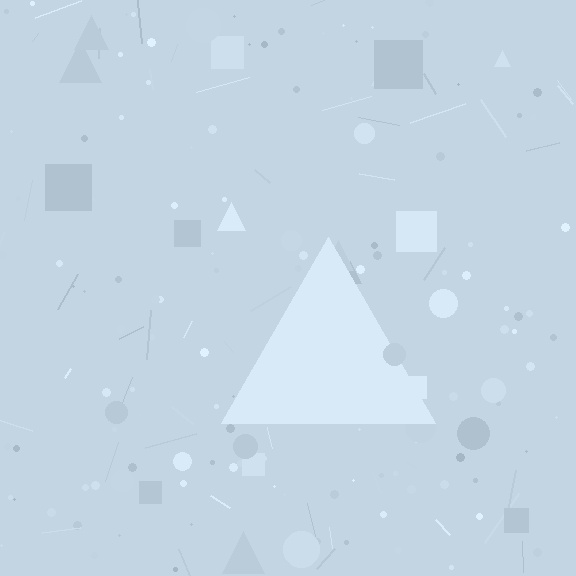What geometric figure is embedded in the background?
A triangle is embedded in the background.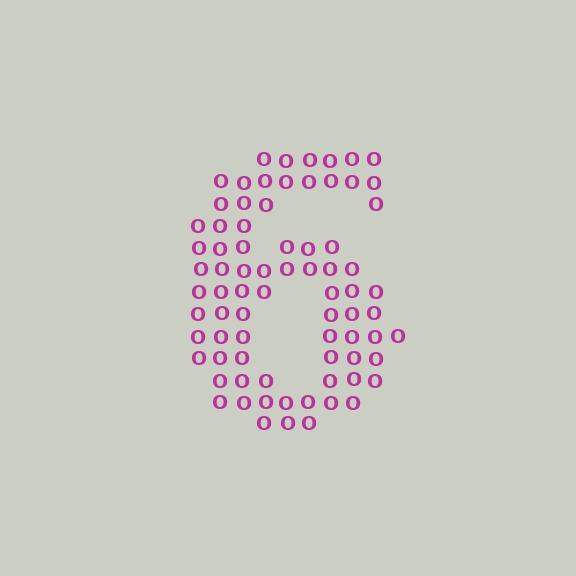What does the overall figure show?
The overall figure shows the digit 6.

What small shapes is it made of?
It is made of small letter O's.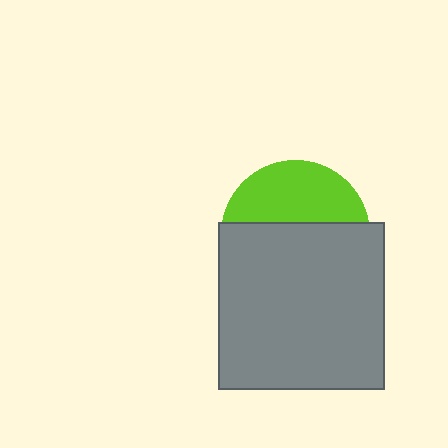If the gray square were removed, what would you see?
You would see the complete lime circle.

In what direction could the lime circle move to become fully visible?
The lime circle could move up. That would shift it out from behind the gray square entirely.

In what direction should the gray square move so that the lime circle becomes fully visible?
The gray square should move down. That is the shortest direction to clear the overlap and leave the lime circle fully visible.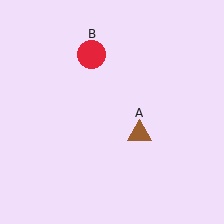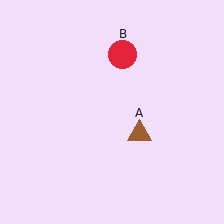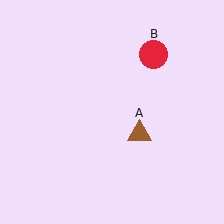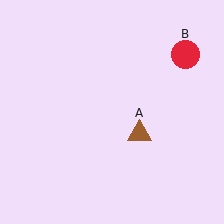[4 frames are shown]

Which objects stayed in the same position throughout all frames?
Brown triangle (object A) remained stationary.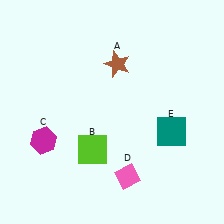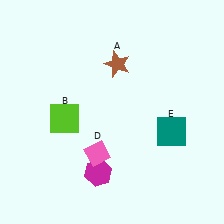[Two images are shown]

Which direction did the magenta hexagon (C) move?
The magenta hexagon (C) moved right.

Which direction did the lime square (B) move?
The lime square (B) moved up.